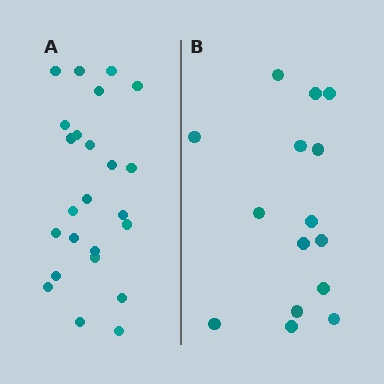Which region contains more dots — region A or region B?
Region A (the left region) has more dots.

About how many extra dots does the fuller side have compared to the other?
Region A has roughly 8 or so more dots than region B.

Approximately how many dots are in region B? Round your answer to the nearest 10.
About 20 dots. (The exact count is 15, which rounds to 20.)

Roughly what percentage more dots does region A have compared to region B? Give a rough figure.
About 60% more.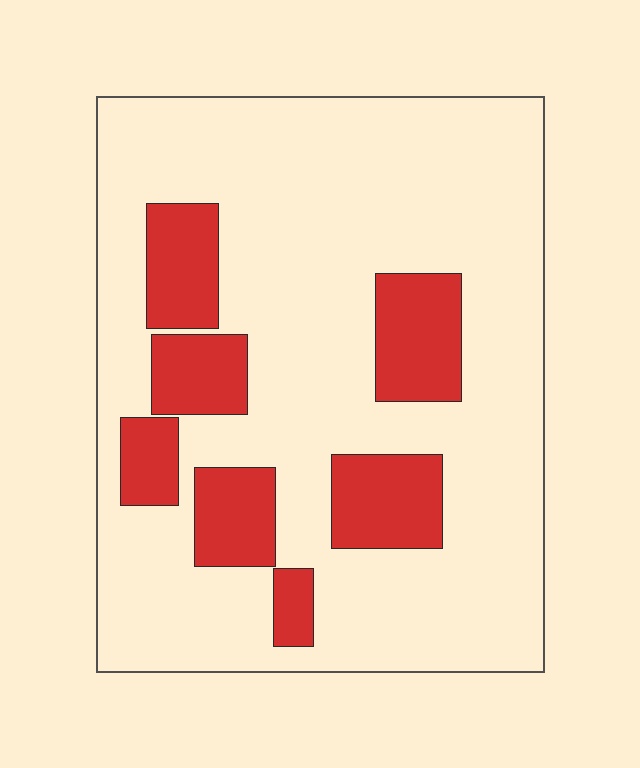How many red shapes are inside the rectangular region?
7.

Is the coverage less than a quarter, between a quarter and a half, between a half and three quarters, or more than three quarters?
Less than a quarter.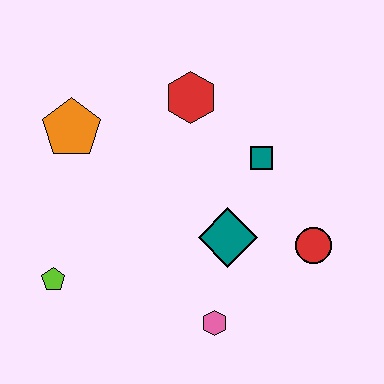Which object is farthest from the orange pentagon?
The red circle is farthest from the orange pentagon.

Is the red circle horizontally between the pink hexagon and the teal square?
No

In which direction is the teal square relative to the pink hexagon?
The teal square is above the pink hexagon.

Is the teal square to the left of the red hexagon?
No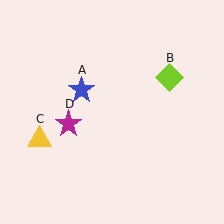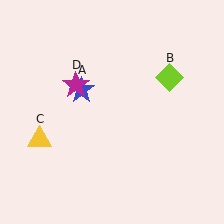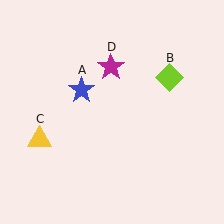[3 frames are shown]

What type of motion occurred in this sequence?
The magenta star (object D) rotated clockwise around the center of the scene.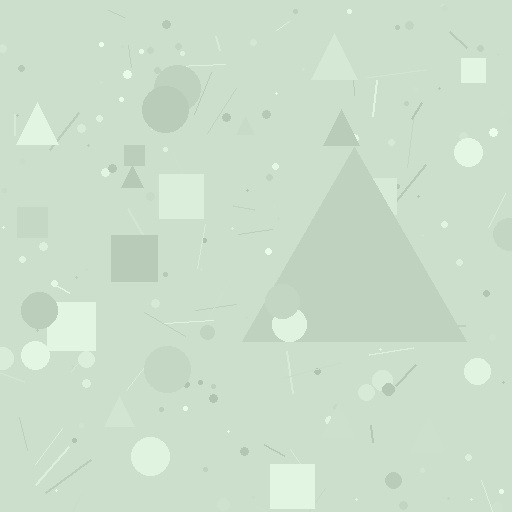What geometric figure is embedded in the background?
A triangle is embedded in the background.